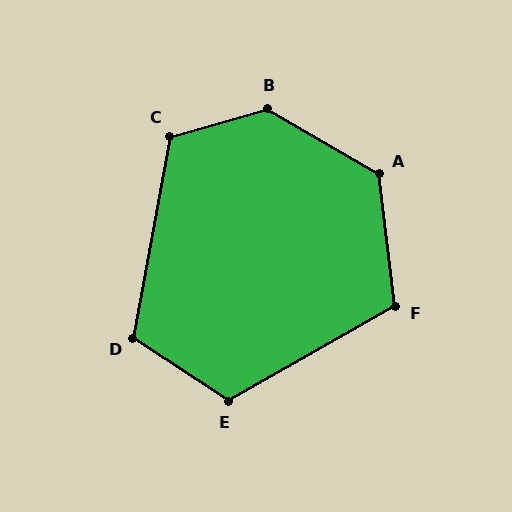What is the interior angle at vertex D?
Approximately 113 degrees (obtuse).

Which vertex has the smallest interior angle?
F, at approximately 113 degrees.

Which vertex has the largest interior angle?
B, at approximately 134 degrees.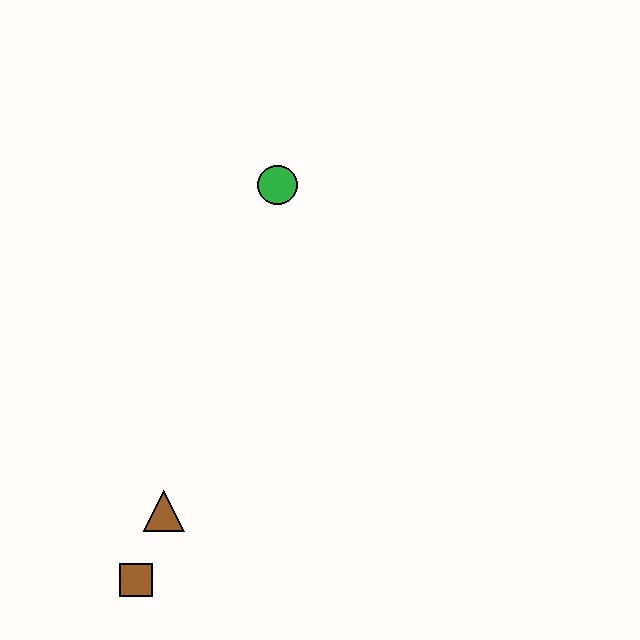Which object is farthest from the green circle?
The brown square is farthest from the green circle.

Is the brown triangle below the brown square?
No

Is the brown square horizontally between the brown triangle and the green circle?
No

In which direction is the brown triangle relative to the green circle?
The brown triangle is below the green circle.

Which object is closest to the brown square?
The brown triangle is closest to the brown square.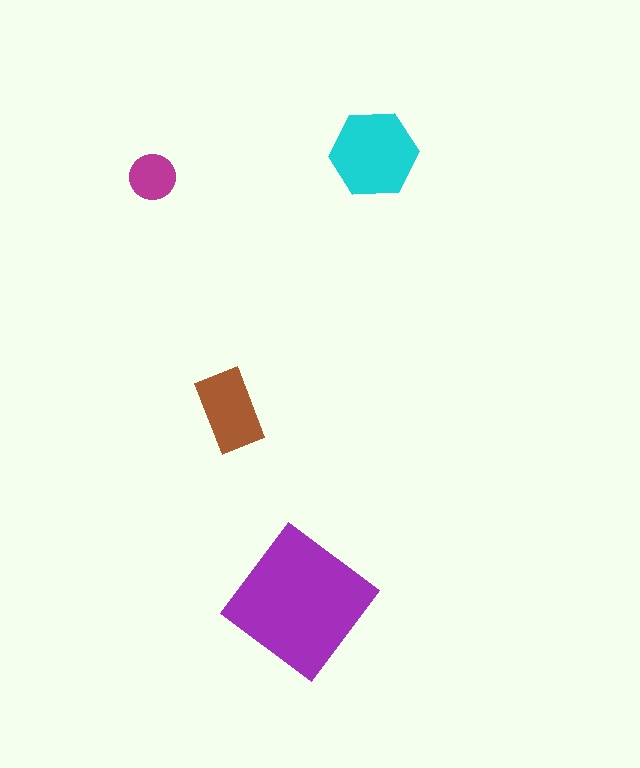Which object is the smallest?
The magenta circle.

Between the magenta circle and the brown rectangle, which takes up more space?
The brown rectangle.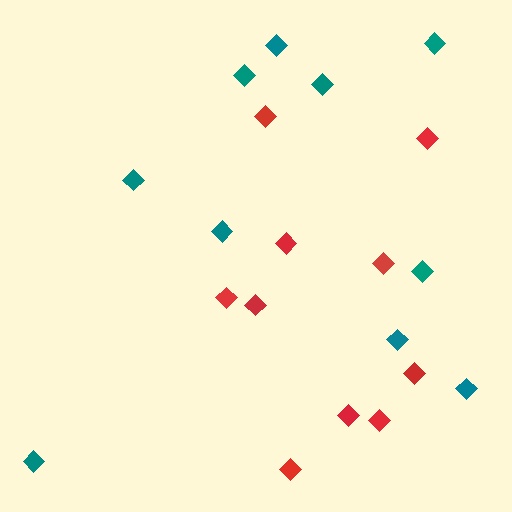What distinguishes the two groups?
There are 2 groups: one group of teal diamonds (10) and one group of red diamonds (10).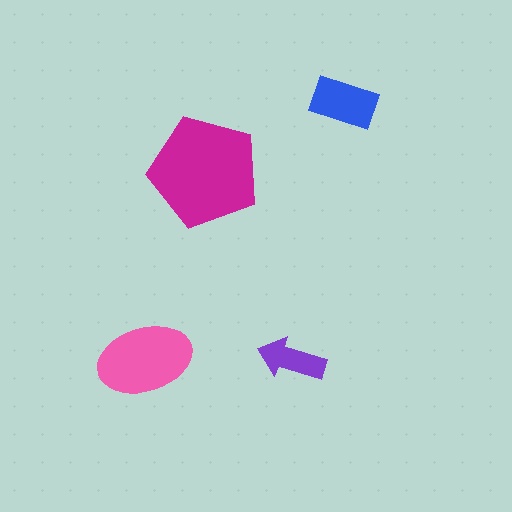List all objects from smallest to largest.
The purple arrow, the blue rectangle, the pink ellipse, the magenta pentagon.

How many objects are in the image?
There are 4 objects in the image.